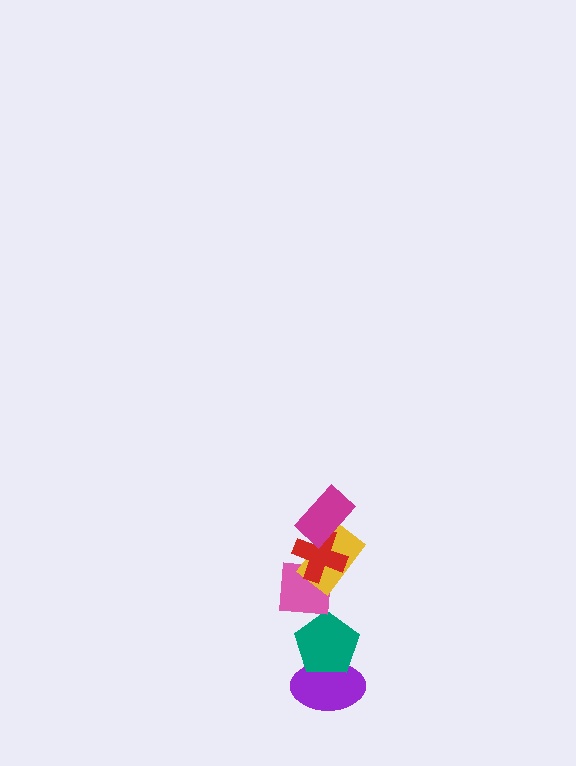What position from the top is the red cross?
The red cross is 2nd from the top.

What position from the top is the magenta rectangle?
The magenta rectangle is 1st from the top.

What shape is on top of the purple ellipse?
The teal pentagon is on top of the purple ellipse.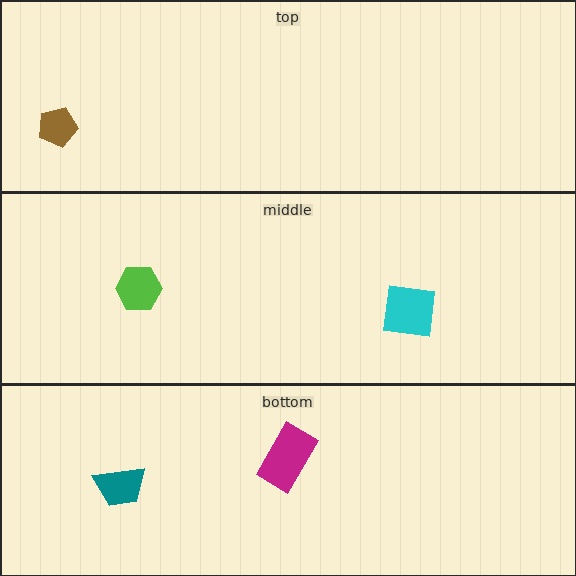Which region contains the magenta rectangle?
The bottom region.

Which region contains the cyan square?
The middle region.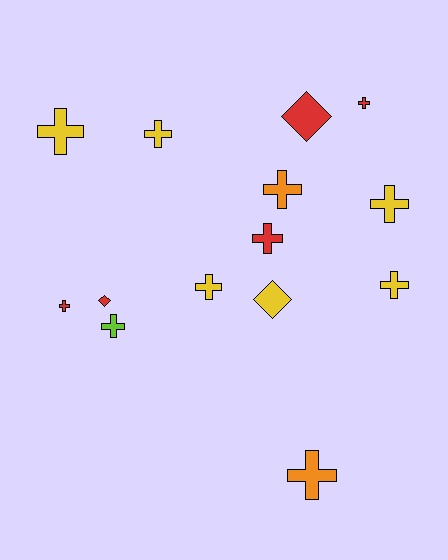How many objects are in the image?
There are 14 objects.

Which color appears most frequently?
Yellow, with 6 objects.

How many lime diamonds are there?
There are no lime diamonds.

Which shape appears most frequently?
Cross, with 11 objects.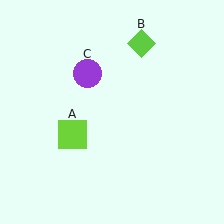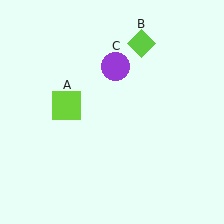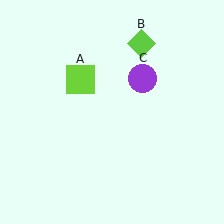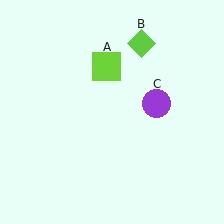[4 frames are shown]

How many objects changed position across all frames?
2 objects changed position: lime square (object A), purple circle (object C).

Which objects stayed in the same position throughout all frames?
Lime diamond (object B) remained stationary.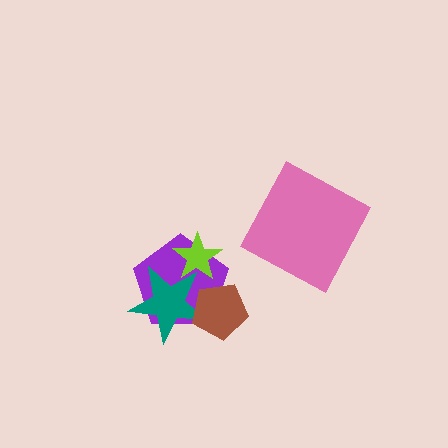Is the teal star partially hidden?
Yes, it is partially covered by another shape.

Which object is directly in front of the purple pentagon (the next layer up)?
The lime star is directly in front of the purple pentagon.